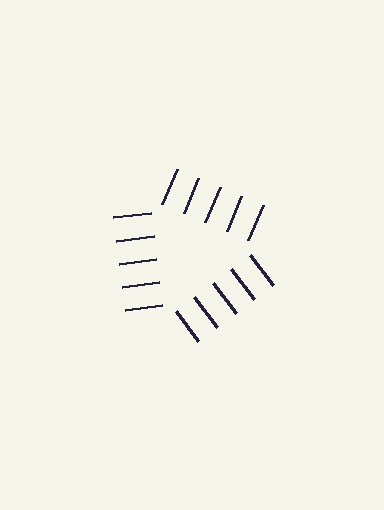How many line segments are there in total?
15 — 5 along each of the 3 edges.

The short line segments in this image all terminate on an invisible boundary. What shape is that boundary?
An illusory triangle — the line segments terminate on its edges but no continuous stroke is drawn.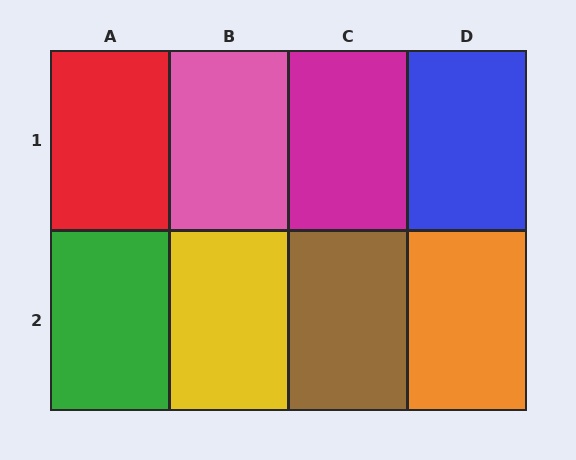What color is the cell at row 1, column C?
Magenta.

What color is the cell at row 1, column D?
Blue.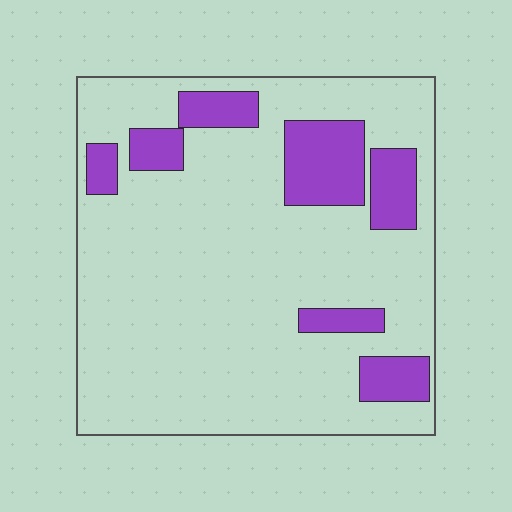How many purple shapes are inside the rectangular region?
7.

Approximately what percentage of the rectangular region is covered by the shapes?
Approximately 20%.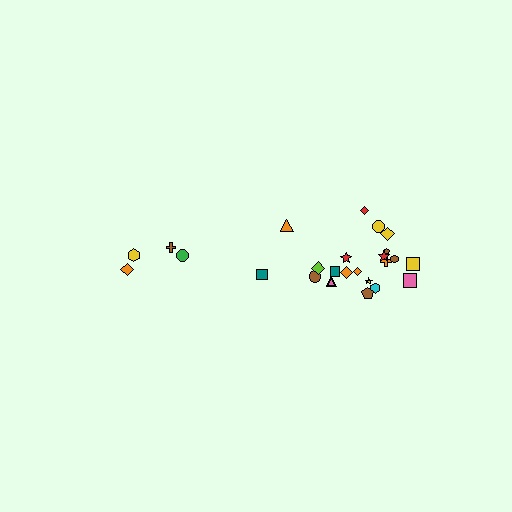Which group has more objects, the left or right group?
The right group.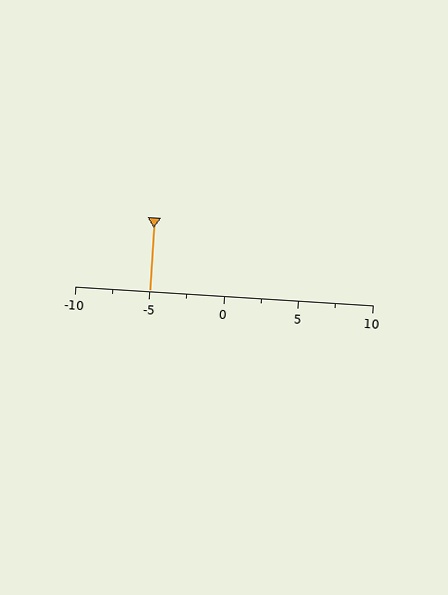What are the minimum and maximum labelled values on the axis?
The axis runs from -10 to 10.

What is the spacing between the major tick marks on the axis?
The major ticks are spaced 5 apart.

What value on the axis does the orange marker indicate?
The marker indicates approximately -5.